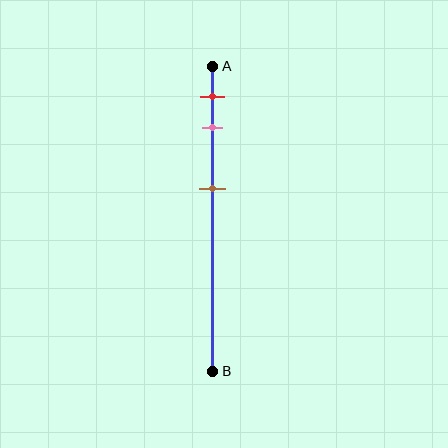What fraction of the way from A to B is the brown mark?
The brown mark is approximately 40% (0.4) of the way from A to B.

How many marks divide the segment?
There are 3 marks dividing the segment.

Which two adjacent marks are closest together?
The red and pink marks are the closest adjacent pair.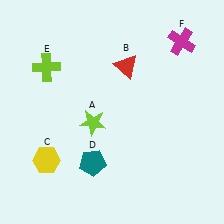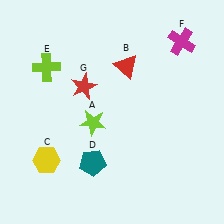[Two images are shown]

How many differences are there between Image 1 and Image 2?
There is 1 difference between the two images.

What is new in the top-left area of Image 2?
A red star (G) was added in the top-left area of Image 2.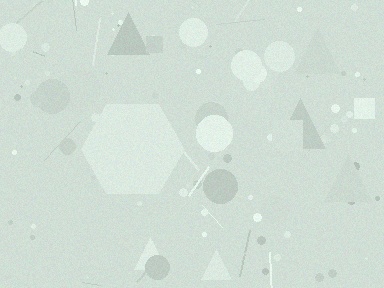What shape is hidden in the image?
A hexagon is hidden in the image.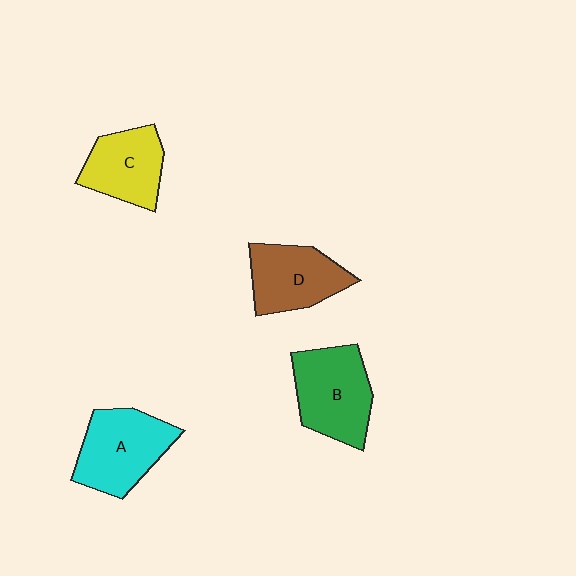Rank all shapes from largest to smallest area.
From largest to smallest: B (green), A (cyan), D (brown), C (yellow).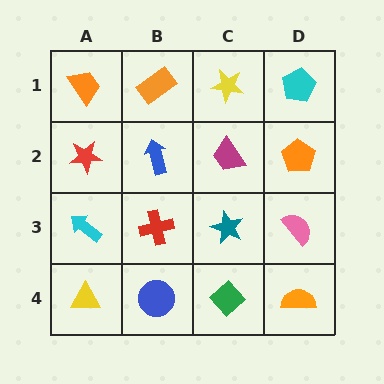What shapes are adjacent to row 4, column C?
A teal star (row 3, column C), a blue circle (row 4, column B), an orange semicircle (row 4, column D).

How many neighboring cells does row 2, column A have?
3.